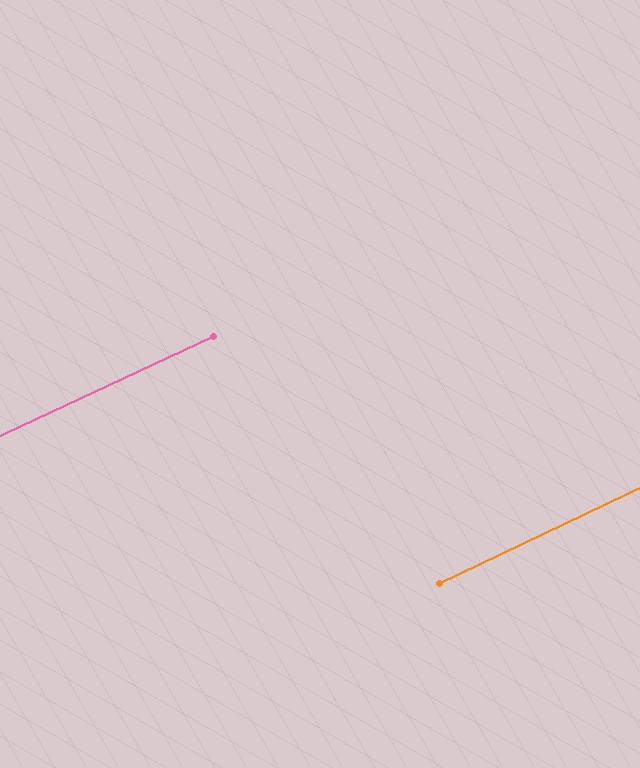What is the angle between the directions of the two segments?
Approximately 1 degree.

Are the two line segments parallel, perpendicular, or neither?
Parallel — their directions differ by only 0.6°.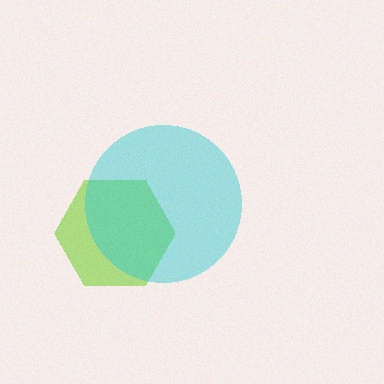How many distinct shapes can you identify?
There are 2 distinct shapes: a lime hexagon, a cyan circle.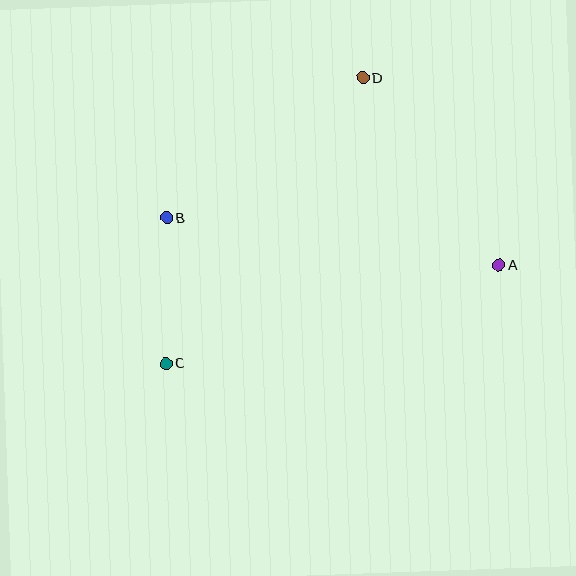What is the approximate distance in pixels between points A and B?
The distance between A and B is approximately 336 pixels.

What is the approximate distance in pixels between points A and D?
The distance between A and D is approximately 231 pixels.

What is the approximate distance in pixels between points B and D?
The distance between B and D is approximately 241 pixels.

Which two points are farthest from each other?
Points A and C are farthest from each other.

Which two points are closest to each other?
Points B and C are closest to each other.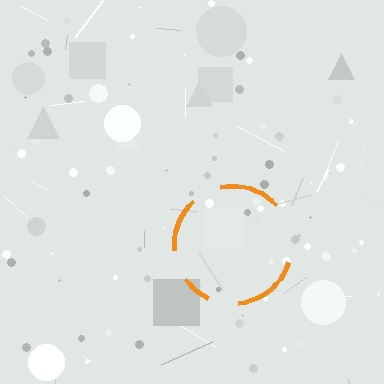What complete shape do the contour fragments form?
The contour fragments form a circle.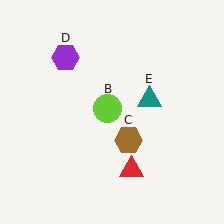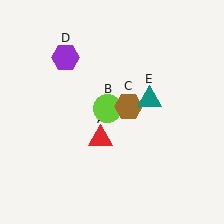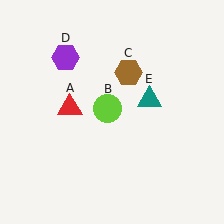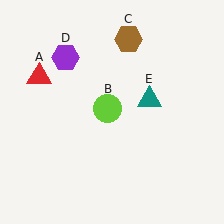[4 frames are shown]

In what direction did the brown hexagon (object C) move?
The brown hexagon (object C) moved up.